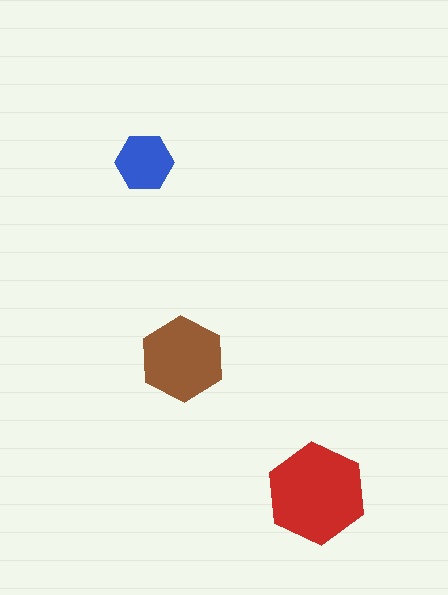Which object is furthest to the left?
The blue hexagon is leftmost.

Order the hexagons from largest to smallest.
the red one, the brown one, the blue one.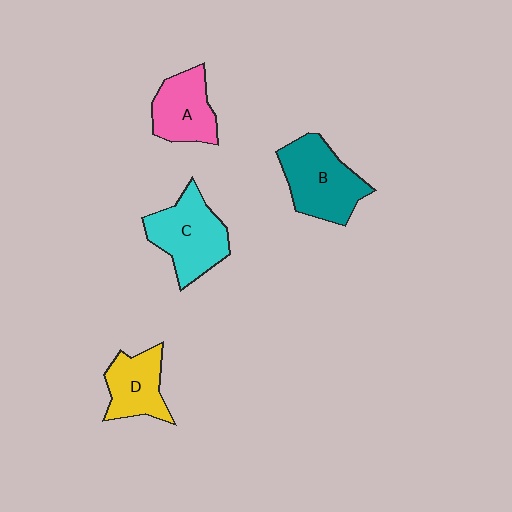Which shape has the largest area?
Shape B (teal).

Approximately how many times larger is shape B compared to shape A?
Approximately 1.3 times.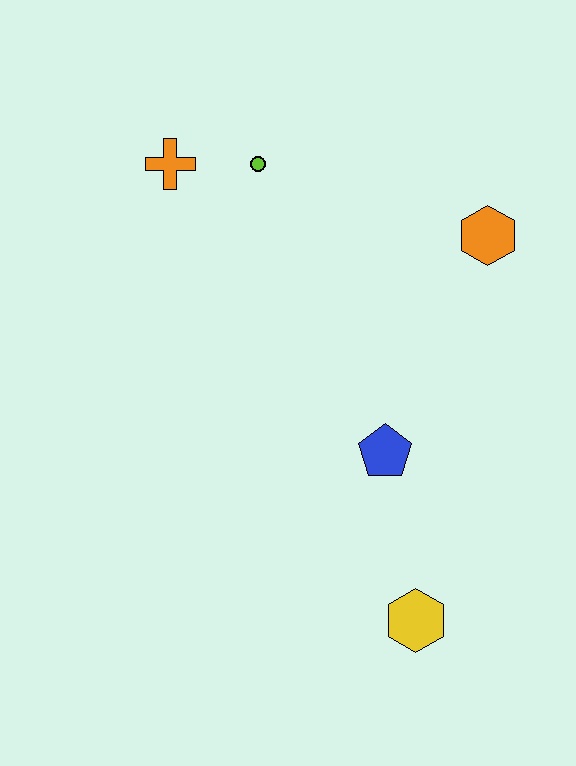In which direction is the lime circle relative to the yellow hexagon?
The lime circle is above the yellow hexagon.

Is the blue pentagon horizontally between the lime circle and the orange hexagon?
Yes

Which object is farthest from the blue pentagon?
The orange cross is farthest from the blue pentagon.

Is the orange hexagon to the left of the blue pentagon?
No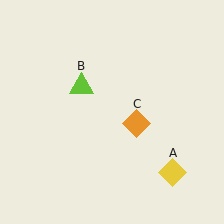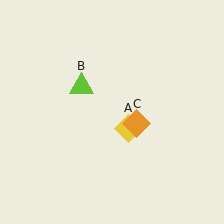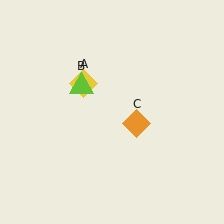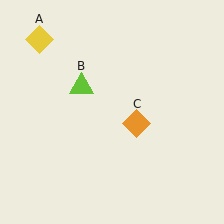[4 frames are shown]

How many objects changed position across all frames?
1 object changed position: yellow diamond (object A).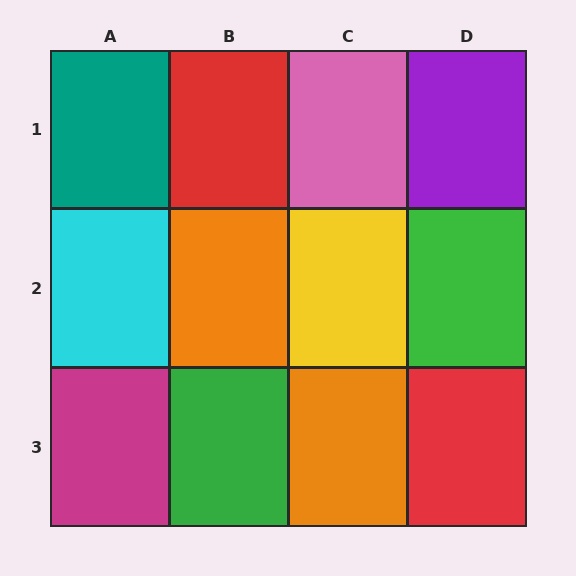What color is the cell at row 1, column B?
Red.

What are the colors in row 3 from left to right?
Magenta, green, orange, red.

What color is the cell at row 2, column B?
Orange.